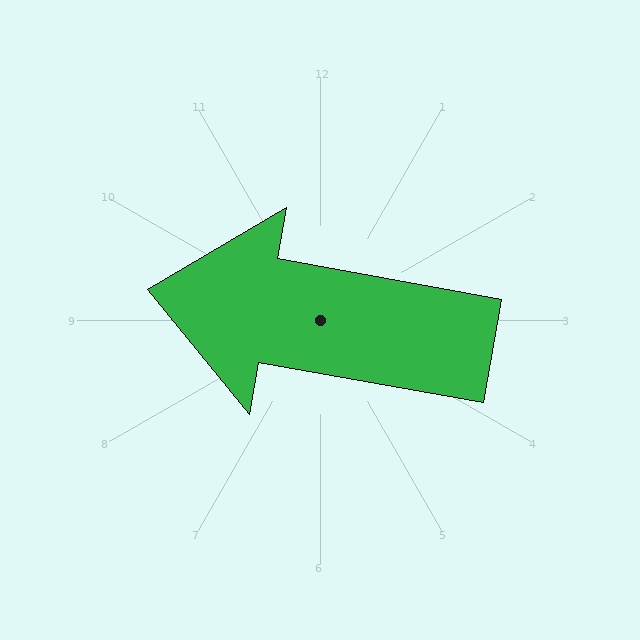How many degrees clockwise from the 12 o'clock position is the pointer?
Approximately 280 degrees.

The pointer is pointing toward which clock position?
Roughly 9 o'clock.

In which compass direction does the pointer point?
West.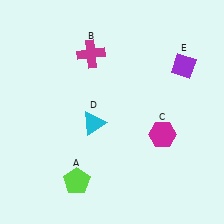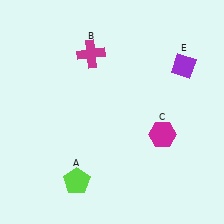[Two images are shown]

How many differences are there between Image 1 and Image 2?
There is 1 difference between the two images.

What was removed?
The cyan triangle (D) was removed in Image 2.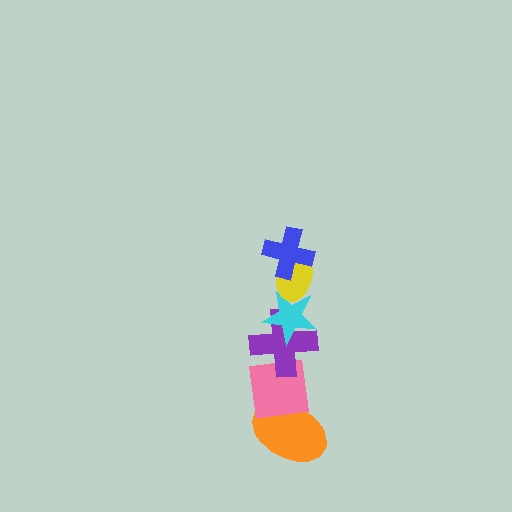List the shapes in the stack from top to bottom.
From top to bottom: the blue cross, the yellow ellipse, the cyan star, the purple cross, the pink square, the orange ellipse.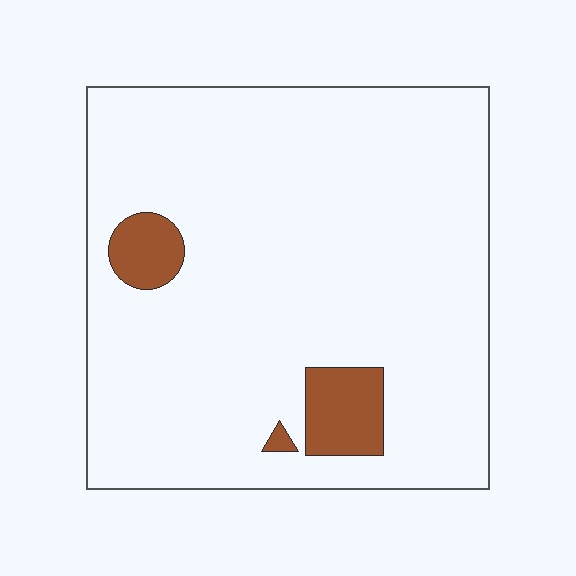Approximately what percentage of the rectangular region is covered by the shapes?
Approximately 10%.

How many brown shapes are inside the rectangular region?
3.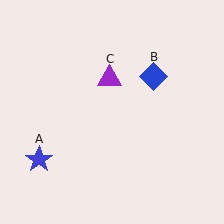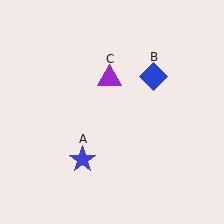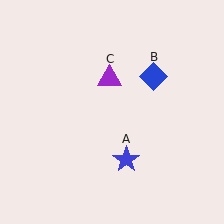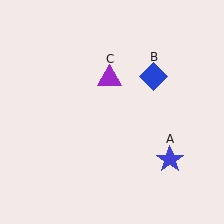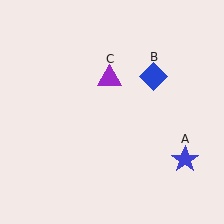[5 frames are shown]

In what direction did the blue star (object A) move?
The blue star (object A) moved right.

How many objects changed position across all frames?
1 object changed position: blue star (object A).